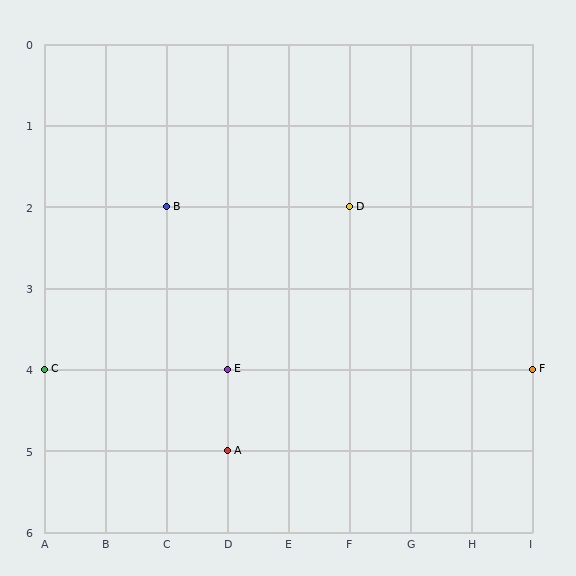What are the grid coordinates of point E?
Point E is at grid coordinates (D, 4).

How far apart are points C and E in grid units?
Points C and E are 3 columns apart.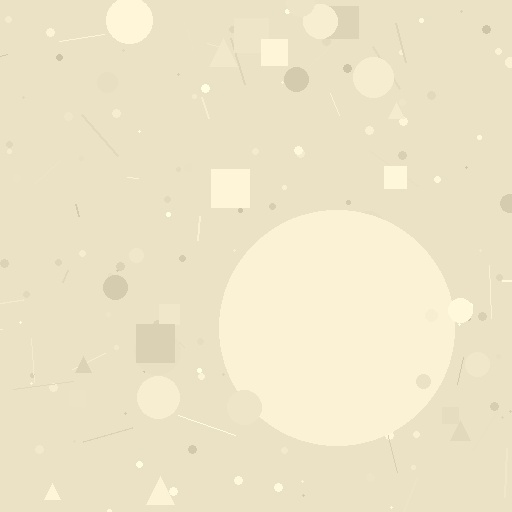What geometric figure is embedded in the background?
A circle is embedded in the background.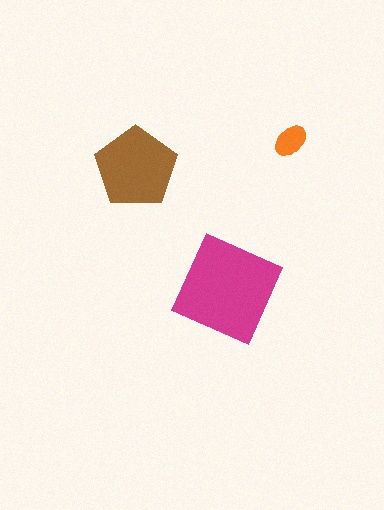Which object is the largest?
The magenta diamond.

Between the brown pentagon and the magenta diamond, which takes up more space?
The magenta diamond.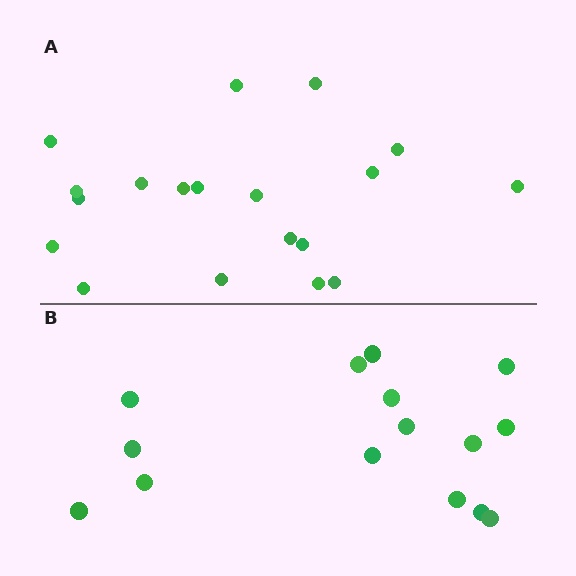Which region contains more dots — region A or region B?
Region A (the top region) has more dots.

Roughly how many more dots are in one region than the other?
Region A has about 4 more dots than region B.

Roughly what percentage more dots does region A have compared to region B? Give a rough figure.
About 25% more.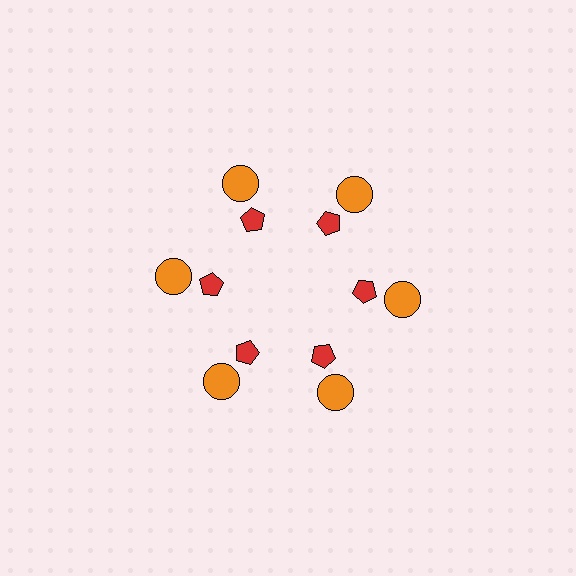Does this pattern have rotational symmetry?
Yes, this pattern has 6-fold rotational symmetry. It looks the same after rotating 60 degrees around the center.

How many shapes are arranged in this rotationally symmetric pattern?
There are 12 shapes, arranged in 6 groups of 2.